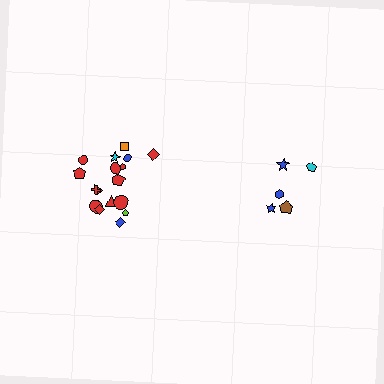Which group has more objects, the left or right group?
The left group.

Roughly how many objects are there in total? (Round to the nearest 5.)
Roughly 25 objects in total.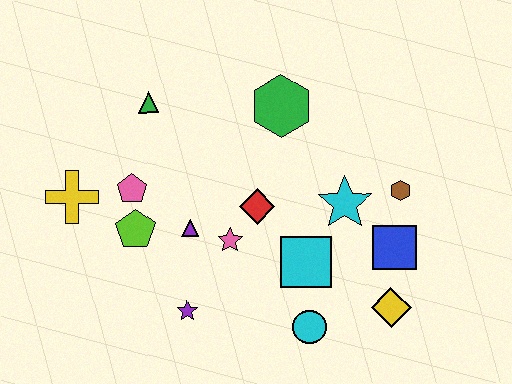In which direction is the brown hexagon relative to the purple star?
The brown hexagon is to the right of the purple star.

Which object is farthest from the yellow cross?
The yellow diamond is farthest from the yellow cross.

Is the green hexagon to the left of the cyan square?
Yes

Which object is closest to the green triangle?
The pink pentagon is closest to the green triangle.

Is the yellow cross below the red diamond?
No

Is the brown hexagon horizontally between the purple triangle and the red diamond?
No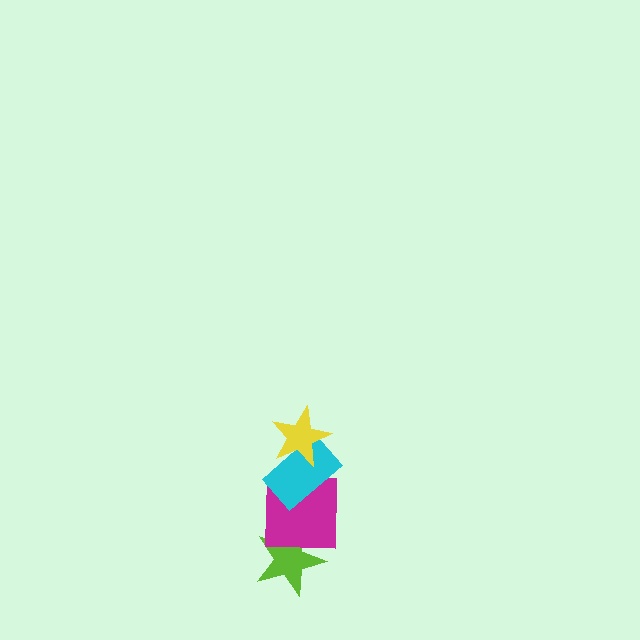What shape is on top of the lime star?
The magenta square is on top of the lime star.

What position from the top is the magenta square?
The magenta square is 3rd from the top.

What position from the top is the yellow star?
The yellow star is 1st from the top.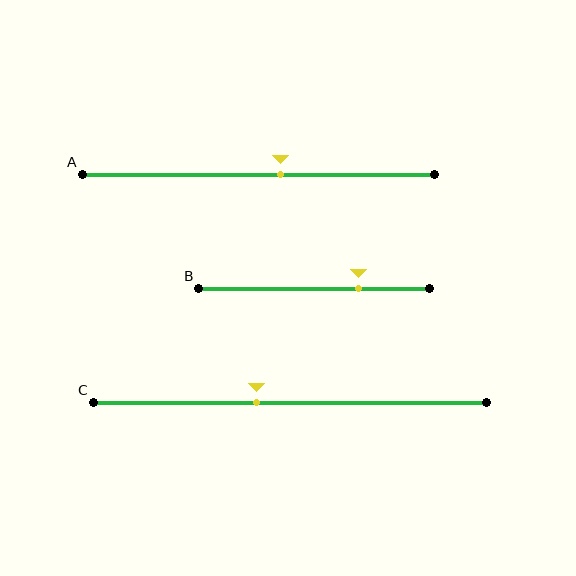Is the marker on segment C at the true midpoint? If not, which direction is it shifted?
No, the marker on segment C is shifted to the left by about 9% of the segment length.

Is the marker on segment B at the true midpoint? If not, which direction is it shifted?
No, the marker on segment B is shifted to the right by about 19% of the segment length.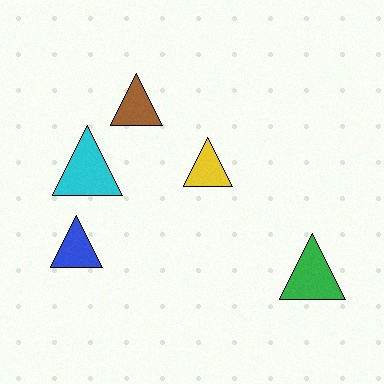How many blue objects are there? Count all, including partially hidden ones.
There is 1 blue object.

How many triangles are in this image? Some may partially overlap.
There are 5 triangles.